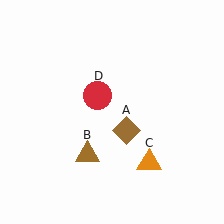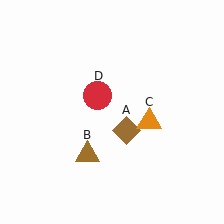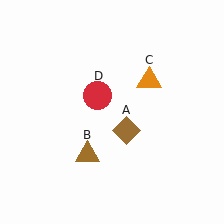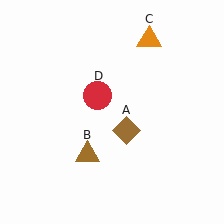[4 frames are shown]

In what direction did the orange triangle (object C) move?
The orange triangle (object C) moved up.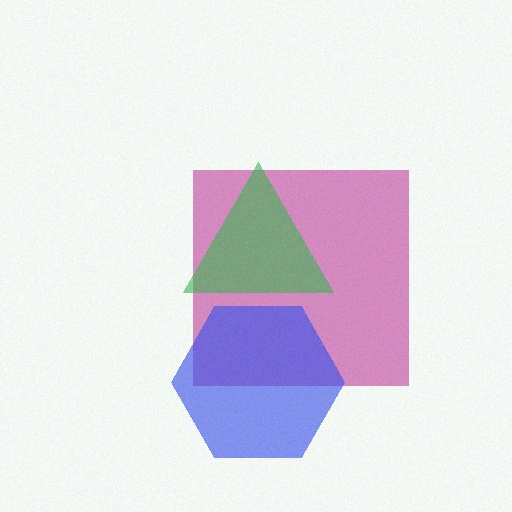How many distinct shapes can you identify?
There are 3 distinct shapes: a magenta square, a blue hexagon, a green triangle.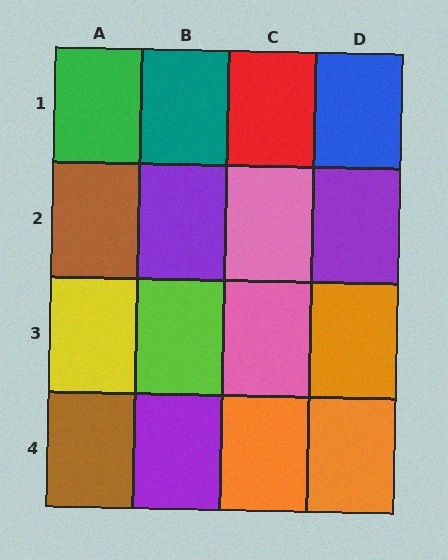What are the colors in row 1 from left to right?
Green, teal, red, blue.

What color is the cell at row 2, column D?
Purple.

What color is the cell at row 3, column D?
Orange.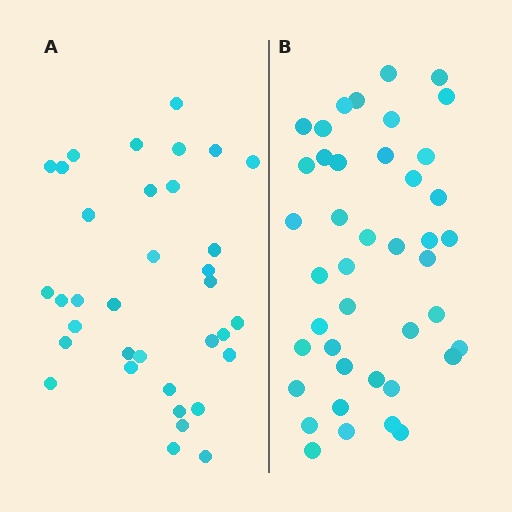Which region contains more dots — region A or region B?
Region B (the right region) has more dots.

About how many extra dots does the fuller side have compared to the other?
Region B has roughly 8 or so more dots than region A.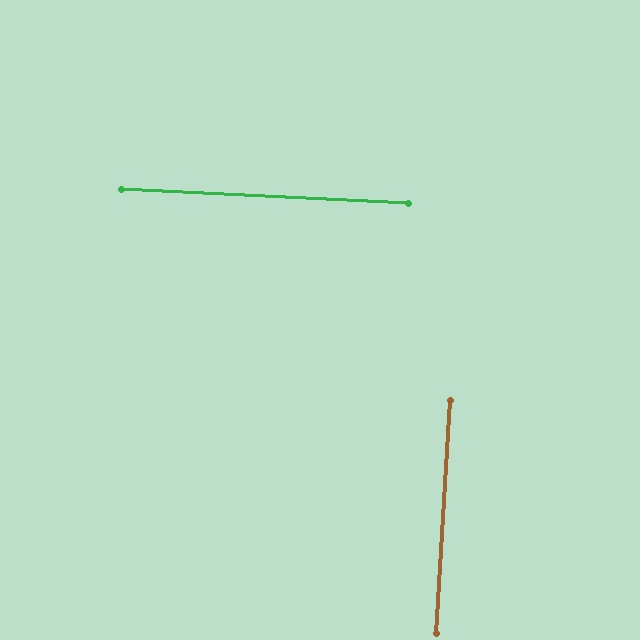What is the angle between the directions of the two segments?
Approximately 89 degrees.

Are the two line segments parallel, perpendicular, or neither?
Perpendicular — they meet at approximately 89°.